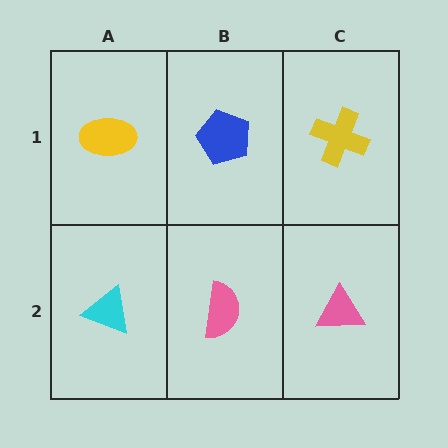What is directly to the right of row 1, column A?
A blue pentagon.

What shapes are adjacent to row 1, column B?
A pink semicircle (row 2, column B), a yellow ellipse (row 1, column A), a yellow cross (row 1, column C).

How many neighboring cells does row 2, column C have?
2.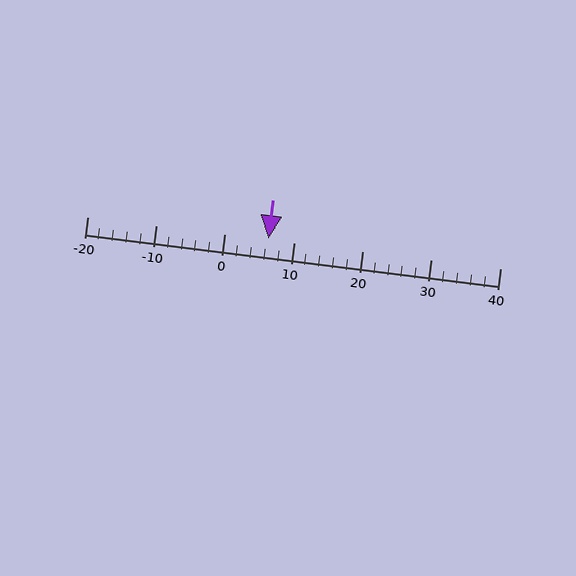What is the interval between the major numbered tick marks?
The major tick marks are spaced 10 units apart.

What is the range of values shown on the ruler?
The ruler shows values from -20 to 40.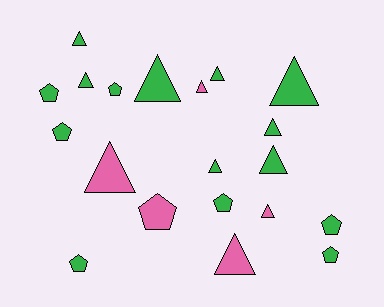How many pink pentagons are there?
There is 1 pink pentagon.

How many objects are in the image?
There are 20 objects.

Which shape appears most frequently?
Triangle, with 12 objects.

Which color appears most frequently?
Green, with 15 objects.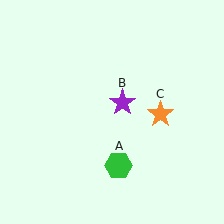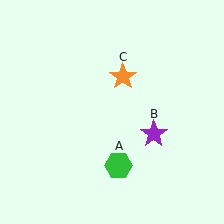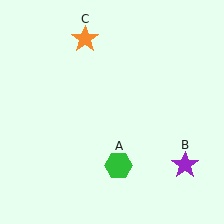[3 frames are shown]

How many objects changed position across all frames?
2 objects changed position: purple star (object B), orange star (object C).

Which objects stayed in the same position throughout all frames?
Green hexagon (object A) remained stationary.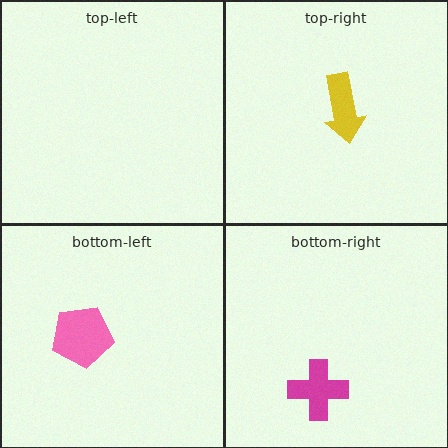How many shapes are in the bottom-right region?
1.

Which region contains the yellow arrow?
The top-right region.